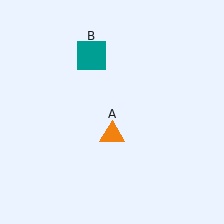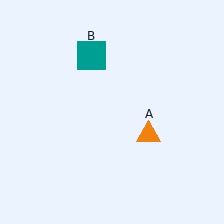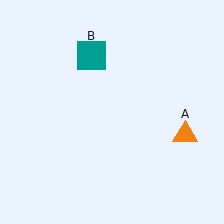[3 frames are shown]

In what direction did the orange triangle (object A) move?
The orange triangle (object A) moved right.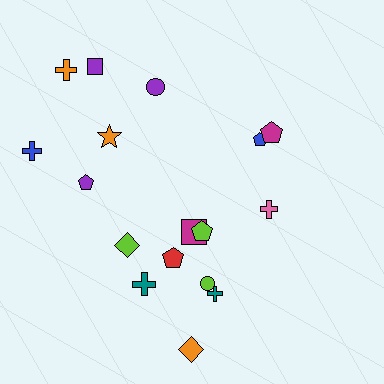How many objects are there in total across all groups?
There are 17 objects.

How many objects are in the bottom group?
There are 8 objects.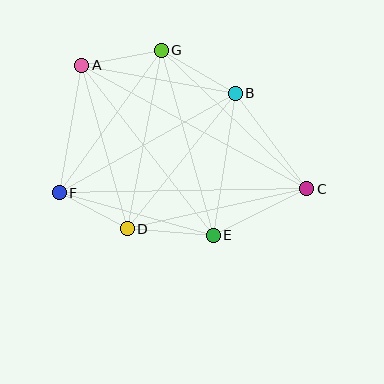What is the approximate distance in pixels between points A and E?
The distance between A and E is approximately 215 pixels.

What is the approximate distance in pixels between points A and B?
The distance between A and B is approximately 156 pixels.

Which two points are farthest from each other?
Points A and C are farthest from each other.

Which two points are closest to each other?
Points D and F are closest to each other.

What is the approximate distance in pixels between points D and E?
The distance between D and E is approximately 86 pixels.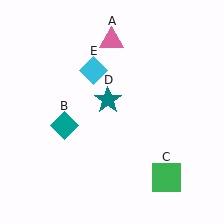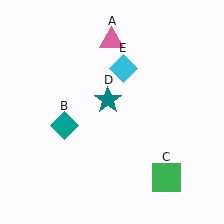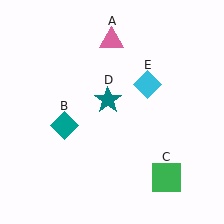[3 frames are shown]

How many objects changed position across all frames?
1 object changed position: cyan diamond (object E).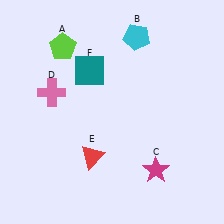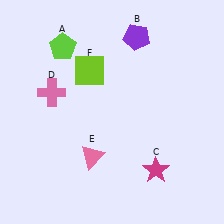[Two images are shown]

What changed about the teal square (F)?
In Image 1, F is teal. In Image 2, it changed to lime.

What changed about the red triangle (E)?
In Image 1, E is red. In Image 2, it changed to pink.